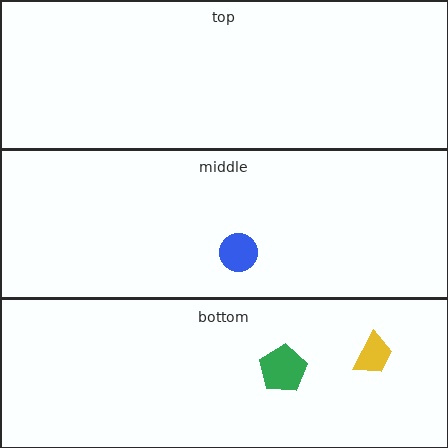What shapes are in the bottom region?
The green pentagon, the yellow trapezoid.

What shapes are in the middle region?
The blue circle.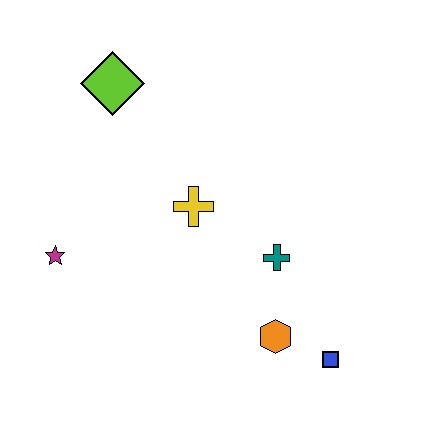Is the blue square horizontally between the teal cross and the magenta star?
No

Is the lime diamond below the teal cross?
No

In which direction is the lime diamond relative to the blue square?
The lime diamond is above the blue square.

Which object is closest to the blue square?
The orange hexagon is closest to the blue square.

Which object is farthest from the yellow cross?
The blue square is farthest from the yellow cross.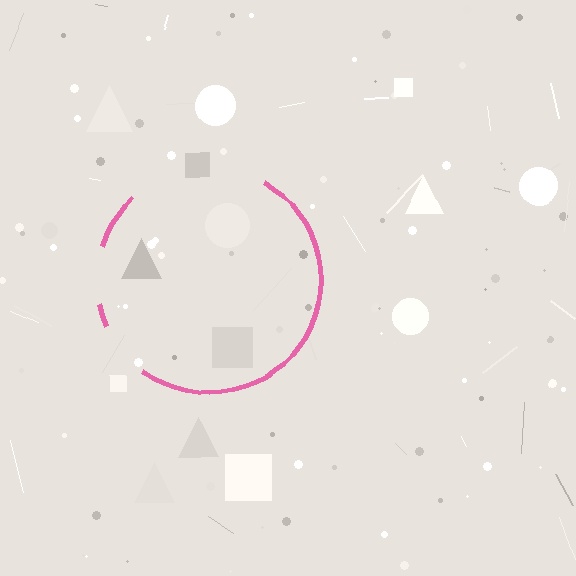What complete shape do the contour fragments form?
The contour fragments form a circle.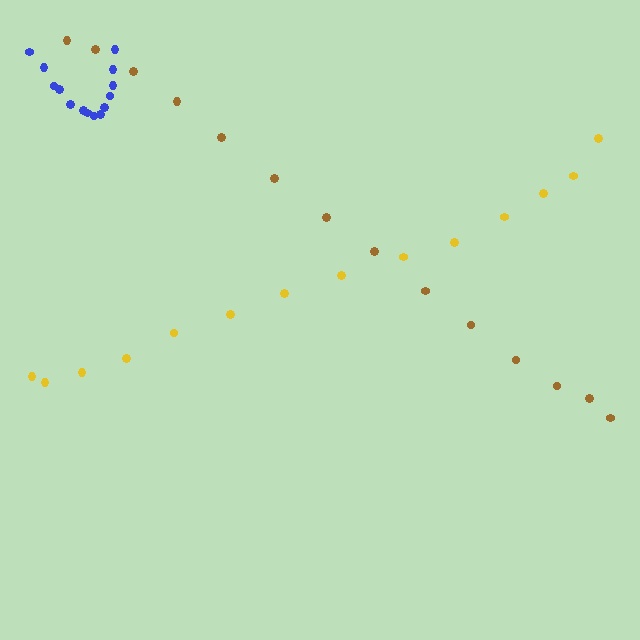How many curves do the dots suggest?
There are 3 distinct paths.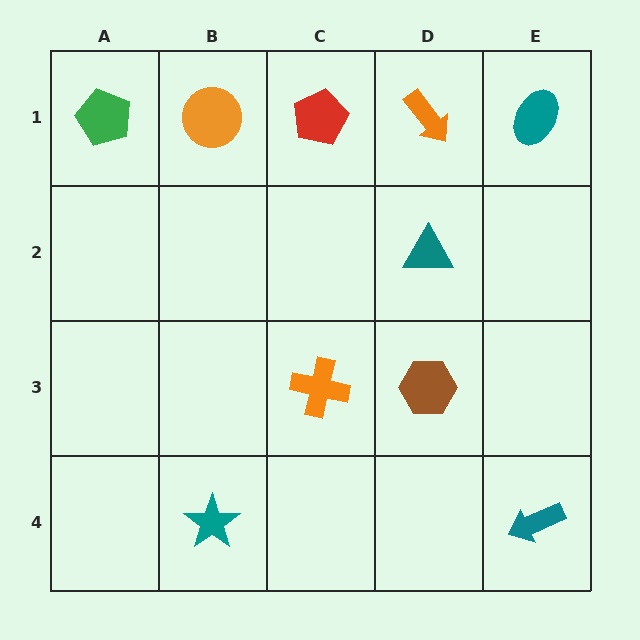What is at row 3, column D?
A brown hexagon.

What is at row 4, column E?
A teal arrow.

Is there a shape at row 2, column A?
No, that cell is empty.